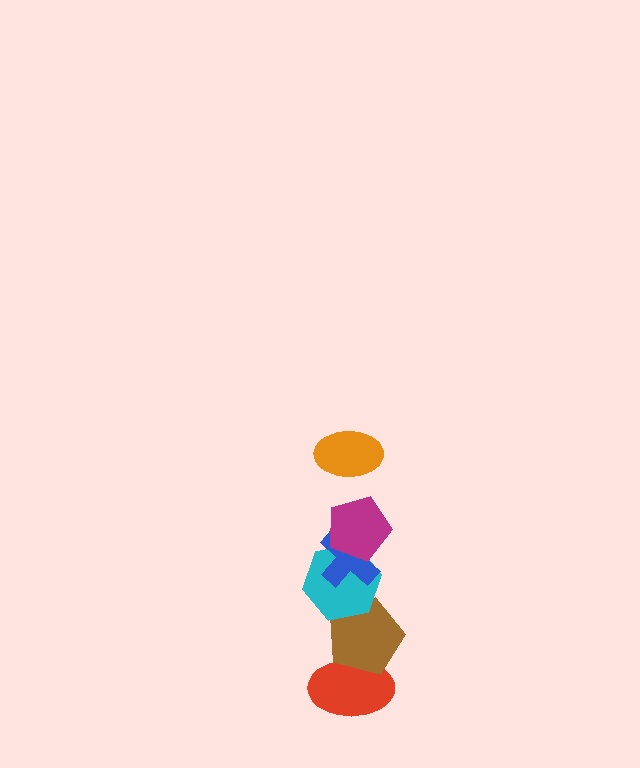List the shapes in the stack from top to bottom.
From top to bottom: the orange ellipse, the magenta pentagon, the blue cross, the cyan hexagon, the brown pentagon, the red ellipse.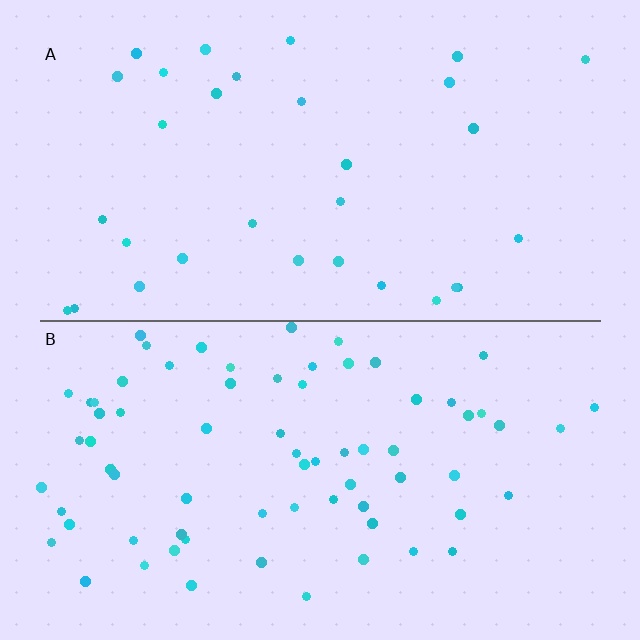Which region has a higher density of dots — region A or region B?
B (the bottom).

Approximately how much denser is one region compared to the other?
Approximately 2.3× — region B over region A.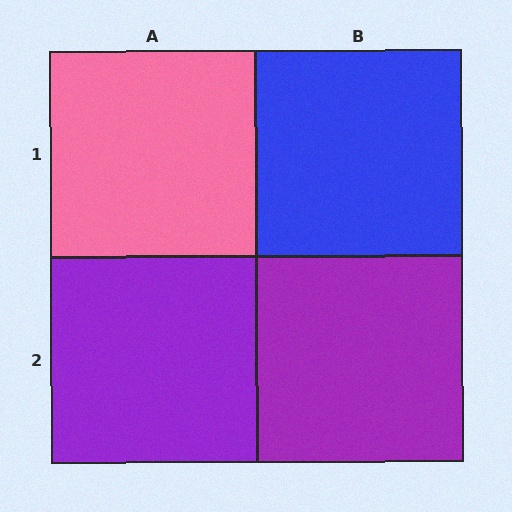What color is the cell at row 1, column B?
Blue.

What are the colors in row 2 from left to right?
Purple, purple.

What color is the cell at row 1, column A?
Pink.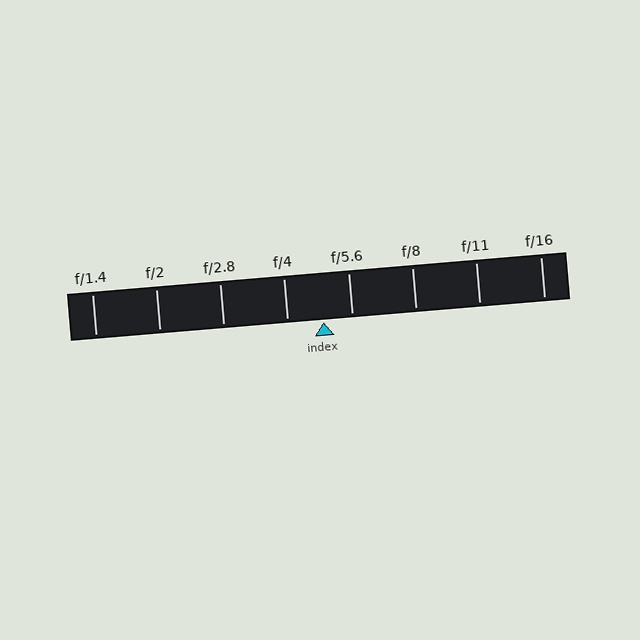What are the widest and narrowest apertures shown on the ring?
The widest aperture shown is f/1.4 and the narrowest is f/16.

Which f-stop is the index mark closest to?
The index mark is closest to f/5.6.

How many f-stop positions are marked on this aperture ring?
There are 8 f-stop positions marked.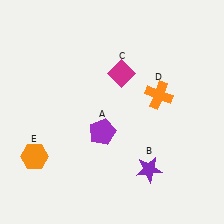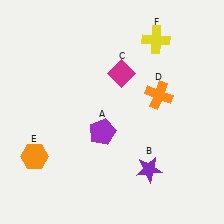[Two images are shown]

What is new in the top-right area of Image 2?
A yellow cross (F) was added in the top-right area of Image 2.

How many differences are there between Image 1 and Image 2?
There is 1 difference between the two images.